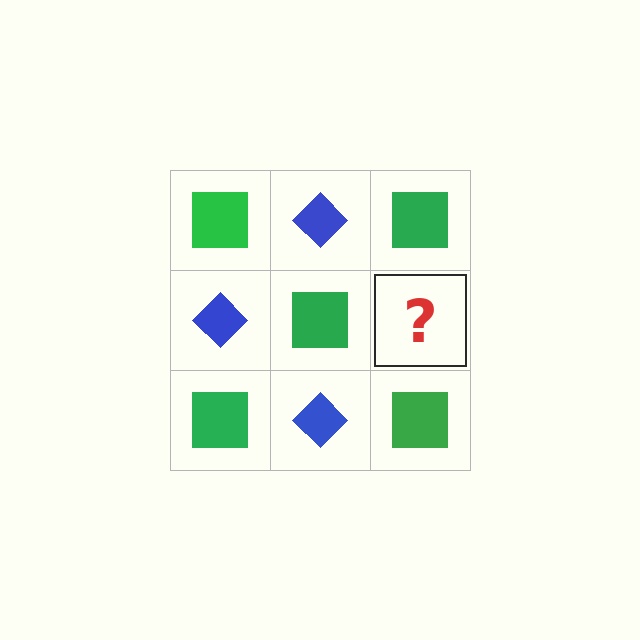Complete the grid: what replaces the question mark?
The question mark should be replaced with a blue diamond.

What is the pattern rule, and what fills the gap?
The rule is that it alternates green square and blue diamond in a checkerboard pattern. The gap should be filled with a blue diamond.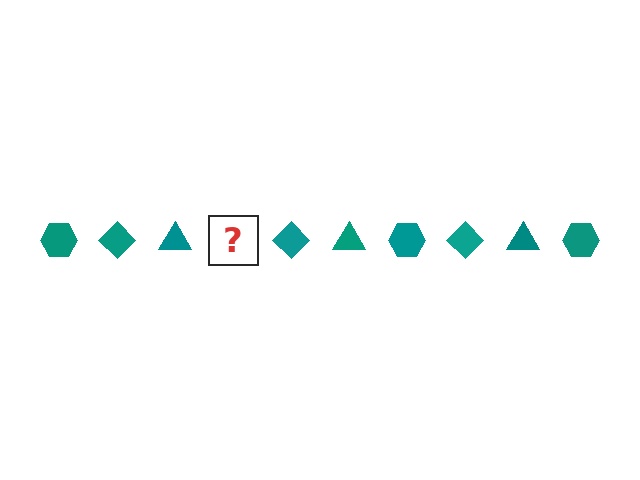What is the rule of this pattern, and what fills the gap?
The rule is that the pattern cycles through hexagon, diamond, triangle shapes in teal. The gap should be filled with a teal hexagon.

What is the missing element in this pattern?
The missing element is a teal hexagon.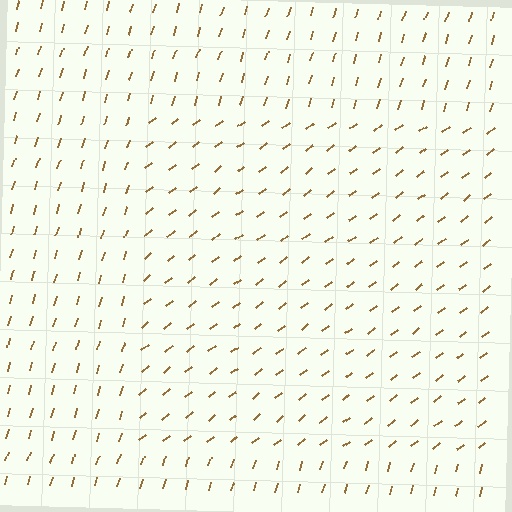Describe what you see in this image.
The image is filled with small brown line segments. A rectangle region in the image has lines oriented differently from the surrounding lines, creating a visible texture boundary.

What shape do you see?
I see a rectangle.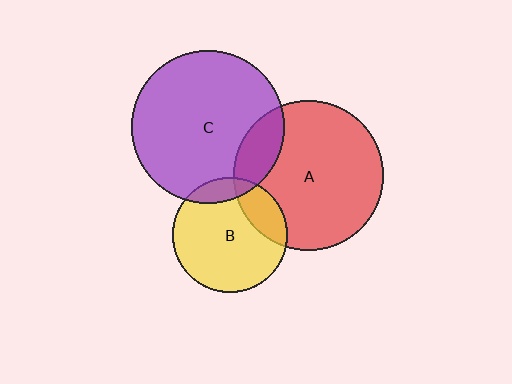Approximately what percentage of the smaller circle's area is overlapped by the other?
Approximately 15%.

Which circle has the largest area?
Circle C (purple).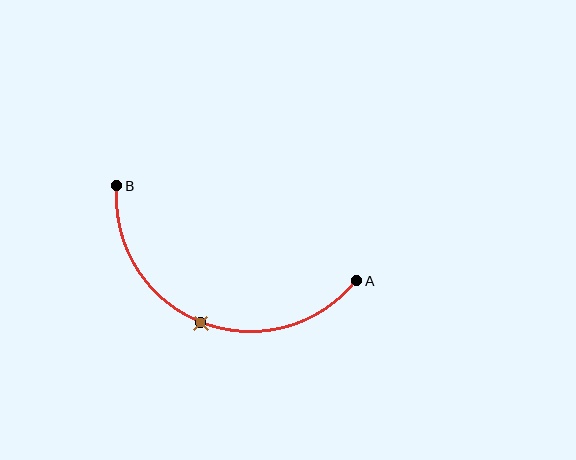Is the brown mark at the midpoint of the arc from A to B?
Yes. The brown mark lies on the arc at equal arc-length from both A and B — it is the arc midpoint.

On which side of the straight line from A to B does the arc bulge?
The arc bulges below the straight line connecting A and B.